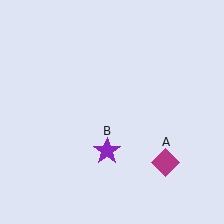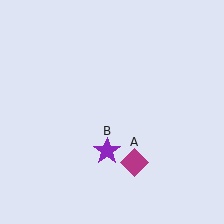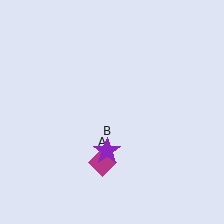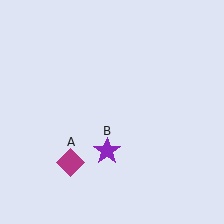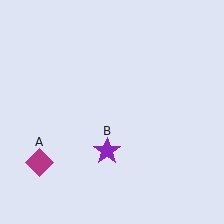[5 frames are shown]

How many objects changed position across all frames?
1 object changed position: magenta diamond (object A).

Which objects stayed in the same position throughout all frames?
Purple star (object B) remained stationary.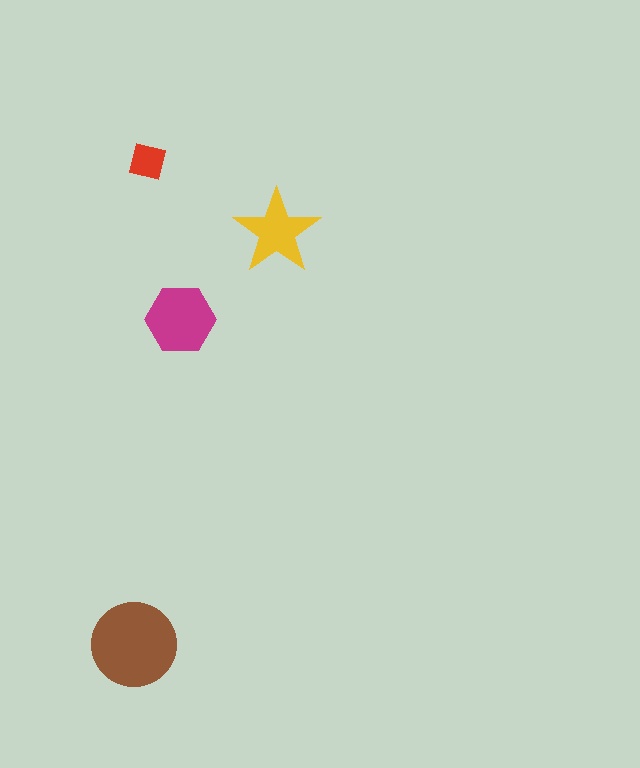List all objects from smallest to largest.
The red diamond, the yellow star, the magenta hexagon, the brown circle.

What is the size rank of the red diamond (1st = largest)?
4th.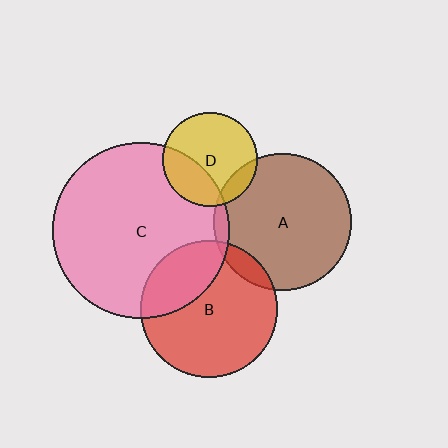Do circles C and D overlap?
Yes.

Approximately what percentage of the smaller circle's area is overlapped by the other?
Approximately 30%.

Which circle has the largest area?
Circle C (pink).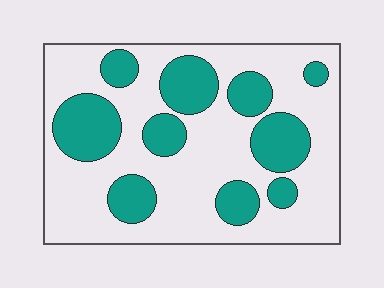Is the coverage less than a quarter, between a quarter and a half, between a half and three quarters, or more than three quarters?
Between a quarter and a half.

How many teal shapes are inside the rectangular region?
10.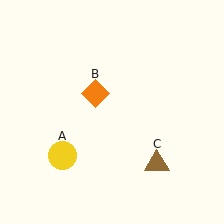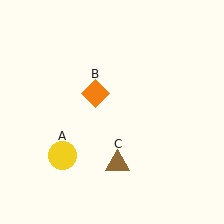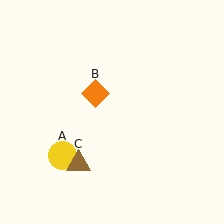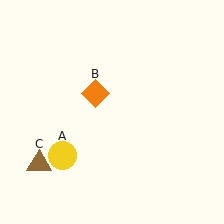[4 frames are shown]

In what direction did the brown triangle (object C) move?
The brown triangle (object C) moved left.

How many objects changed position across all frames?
1 object changed position: brown triangle (object C).